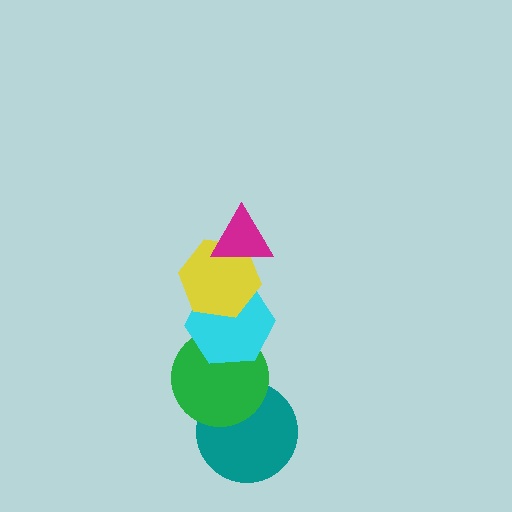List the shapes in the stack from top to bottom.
From top to bottom: the magenta triangle, the yellow hexagon, the cyan hexagon, the green circle, the teal circle.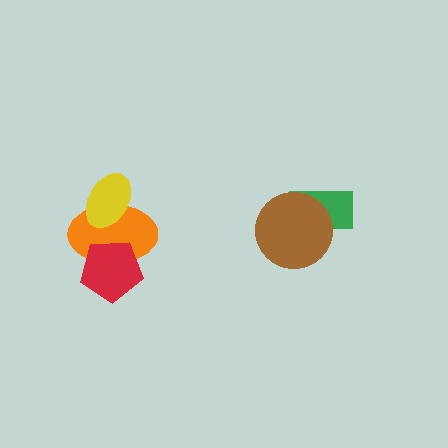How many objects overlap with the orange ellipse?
2 objects overlap with the orange ellipse.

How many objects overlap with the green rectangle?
1 object overlaps with the green rectangle.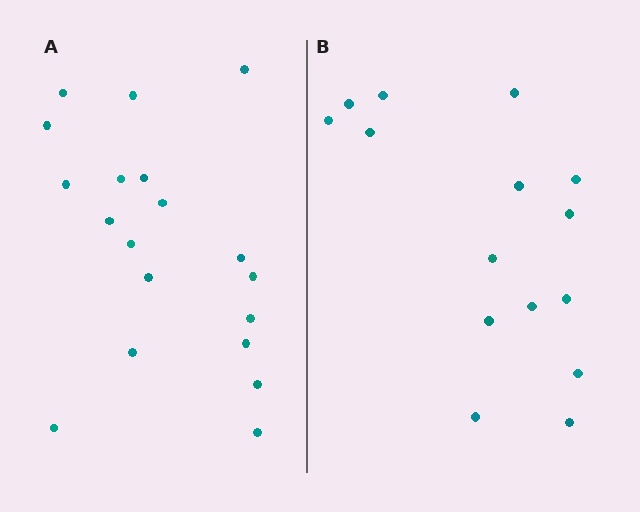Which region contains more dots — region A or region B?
Region A (the left region) has more dots.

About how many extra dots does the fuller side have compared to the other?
Region A has about 4 more dots than region B.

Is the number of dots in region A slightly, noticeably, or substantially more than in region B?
Region A has noticeably more, but not dramatically so. The ratio is roughly 1.3 to 1.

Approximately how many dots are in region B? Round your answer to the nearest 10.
About 20 dots. (The exact count is 15, which rounds to 20.)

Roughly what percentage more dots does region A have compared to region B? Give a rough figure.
About 25% more.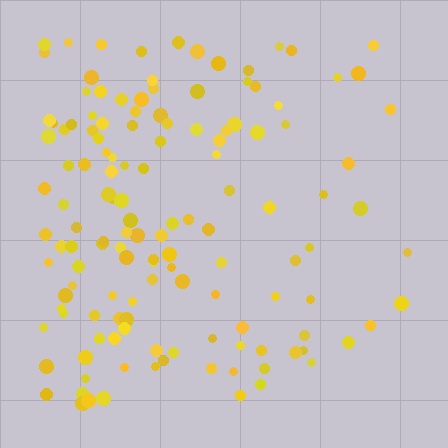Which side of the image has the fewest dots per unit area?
The right.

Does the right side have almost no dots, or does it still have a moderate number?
Still a moderate number, just noticeably fewer than the left.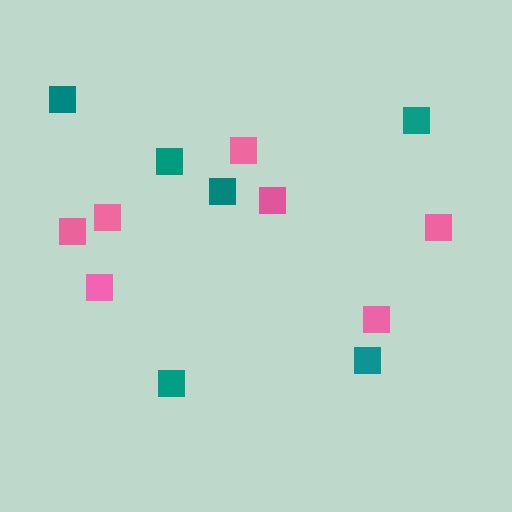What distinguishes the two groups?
There are 2 groups: one group of pink squares (7) and one group of teal squares (6).